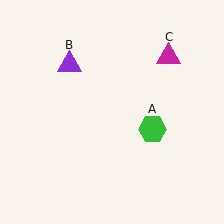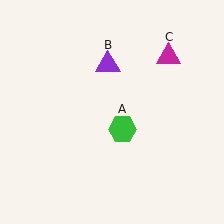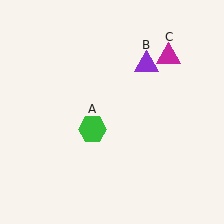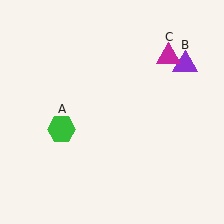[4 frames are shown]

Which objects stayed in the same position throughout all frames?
Magenta triangle (object C) remained stationary.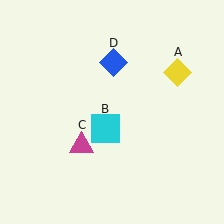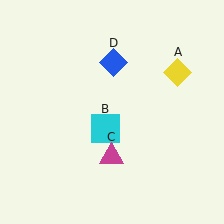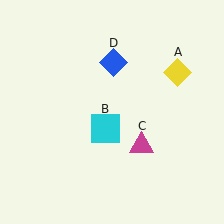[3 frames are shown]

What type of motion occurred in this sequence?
The magenta triangle (object C) rotated counterclockwise around the center of the scene.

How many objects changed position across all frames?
1 object changed position: magenta triangle (object C).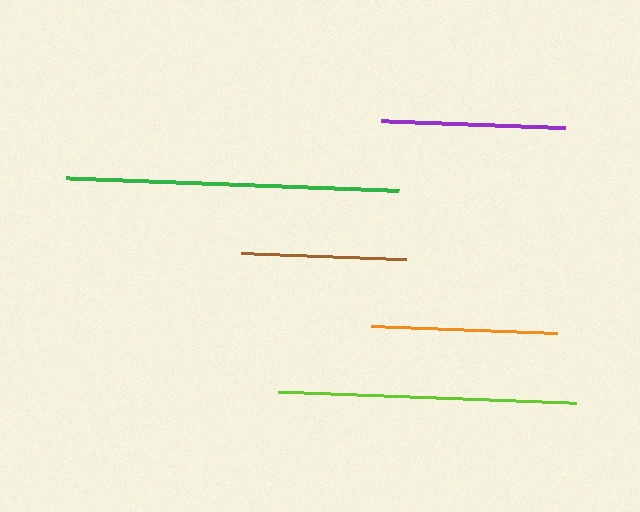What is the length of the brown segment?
The brown segment is approximately 165 pixels long.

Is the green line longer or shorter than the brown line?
The green line is longer than the brown line.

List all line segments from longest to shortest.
From longest to shortest: green, lime, orange, purple, brown.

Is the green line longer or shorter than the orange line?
The green line is longer than the orange line.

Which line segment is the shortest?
The brown line is the shortest at approximately 165 pixels.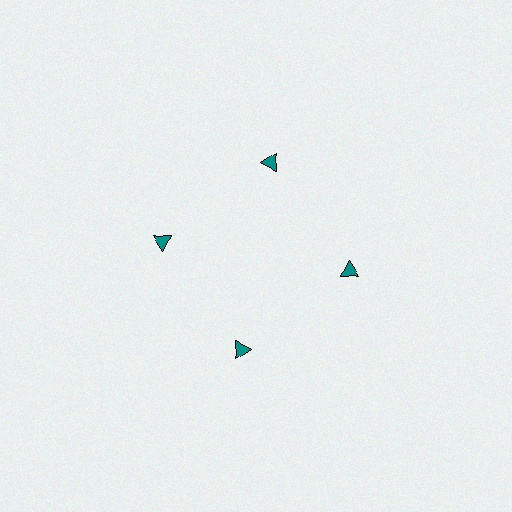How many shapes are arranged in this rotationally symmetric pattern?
There are 4 shapes, arranged in 4 groups of 1.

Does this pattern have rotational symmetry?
Yes, this pattern has 4-fold rotational symmetry. It looks the same after rotating 90 degrees around the center.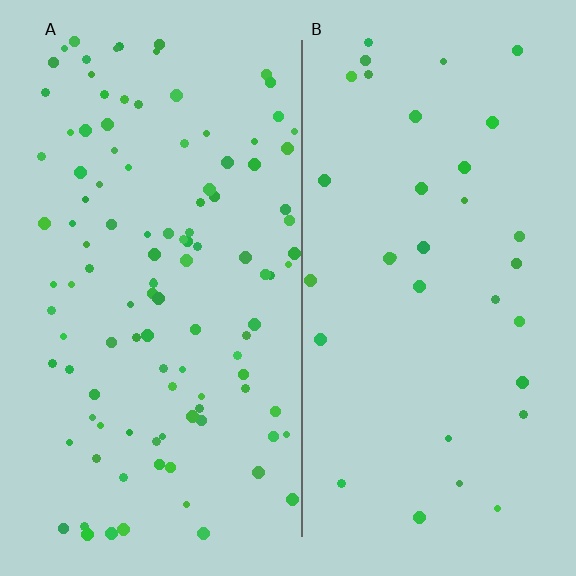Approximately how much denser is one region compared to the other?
Approximately 3.3× — region A over region B.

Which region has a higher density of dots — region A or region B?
A (the left).